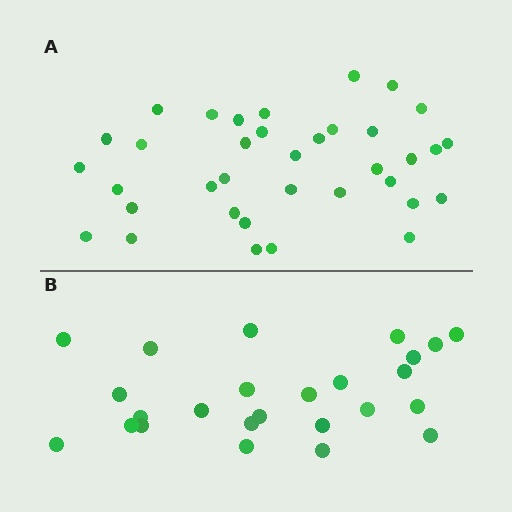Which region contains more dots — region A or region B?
Region A (the top region) has more dots.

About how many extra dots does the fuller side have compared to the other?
Region A has roughly 12 or so more dots than region B.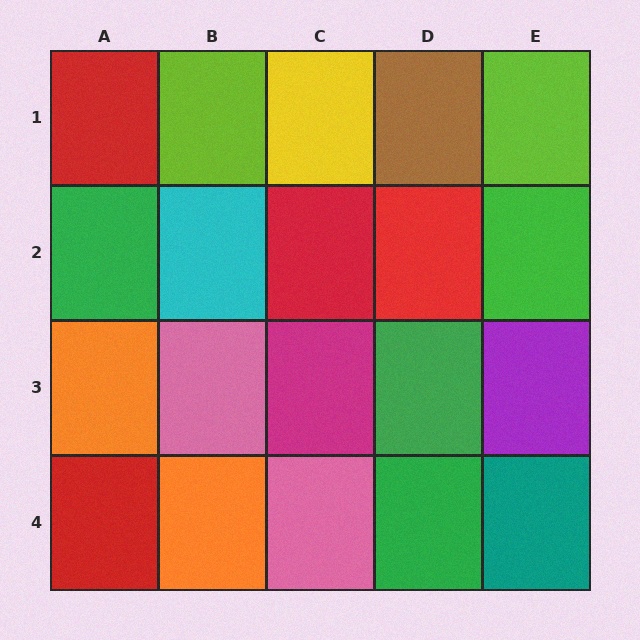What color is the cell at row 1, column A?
Red.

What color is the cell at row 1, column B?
Lime.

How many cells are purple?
1 cell is purple.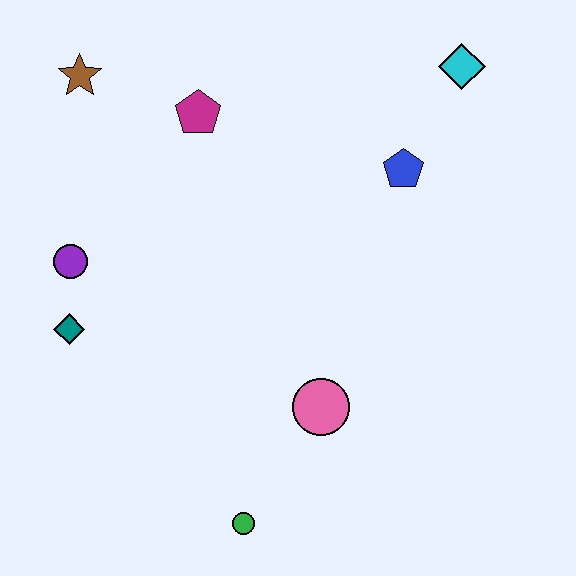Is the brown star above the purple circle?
Yes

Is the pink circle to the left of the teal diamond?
No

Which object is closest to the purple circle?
The teal diamond is closest to the purple circle.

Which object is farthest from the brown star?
The green circle is farthest from the brown star.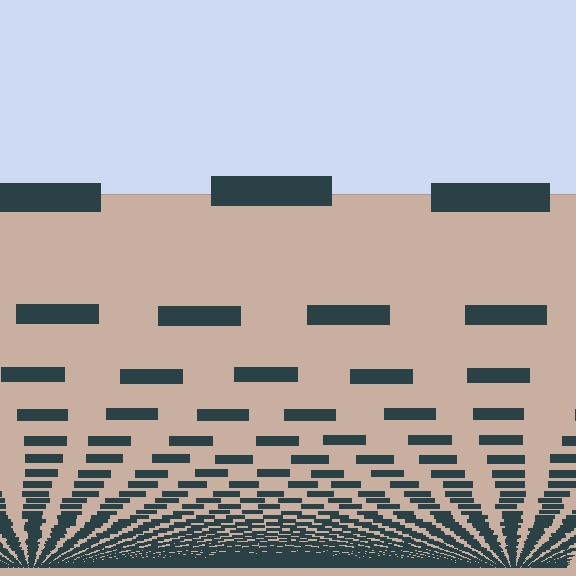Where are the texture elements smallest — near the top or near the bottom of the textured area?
Near the bottom.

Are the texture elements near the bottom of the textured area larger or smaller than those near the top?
Smaller. The gradient is inverted — elements near the bottom are smaller and denser.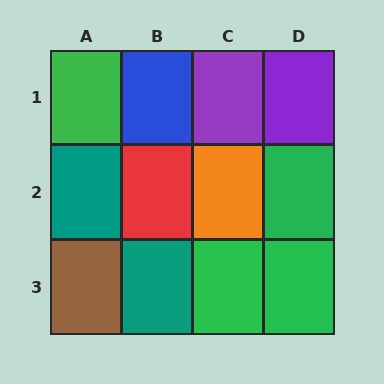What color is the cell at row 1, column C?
Purple.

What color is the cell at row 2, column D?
Green.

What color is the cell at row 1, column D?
Purple.